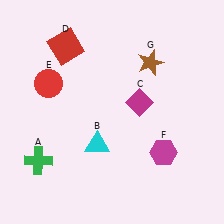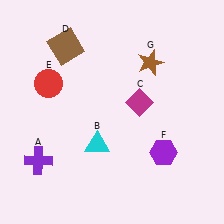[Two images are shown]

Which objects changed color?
A changed from green to purple. D changed from red to brown. F changed from magenta to purple.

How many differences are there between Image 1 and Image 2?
There are 3 differences between the two images.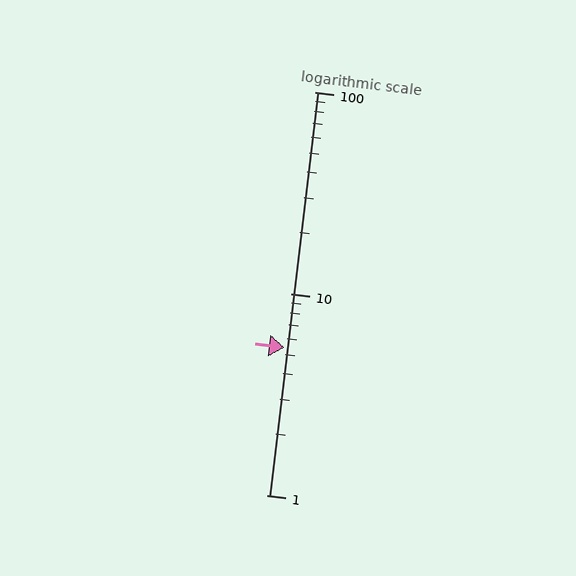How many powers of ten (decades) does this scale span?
The scale spans 2 decades, from 1 to 100.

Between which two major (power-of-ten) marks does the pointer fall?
The pointer is between 1 and 10.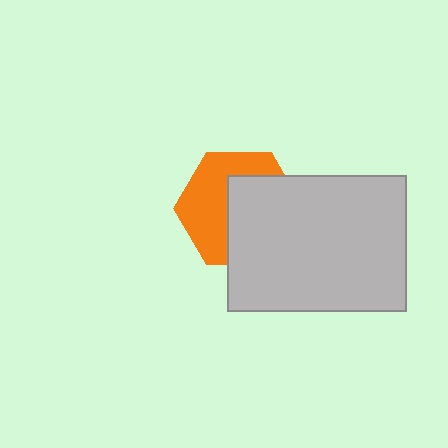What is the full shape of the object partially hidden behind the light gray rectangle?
The partially hidden object is an orange hexagon.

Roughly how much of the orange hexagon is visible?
About half of it is visible (roughly 49%).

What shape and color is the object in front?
The object in front is a light gray rectangle.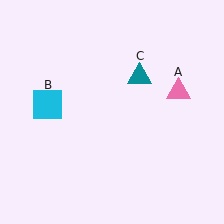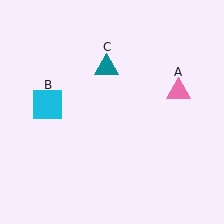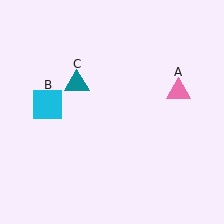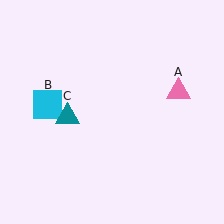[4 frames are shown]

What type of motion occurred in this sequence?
The teal triangle (object C) rotated counterclockwise around the center of the scene.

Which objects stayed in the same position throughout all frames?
Pink triangle (object A) and cyan square (object B) remained stationary.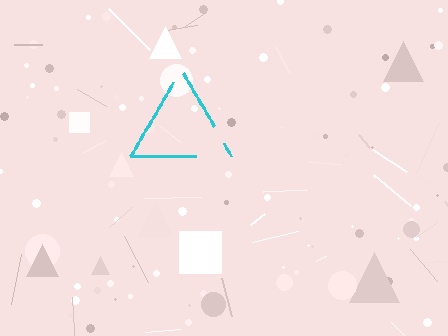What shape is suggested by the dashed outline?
The dashed outline suggests a triangle.